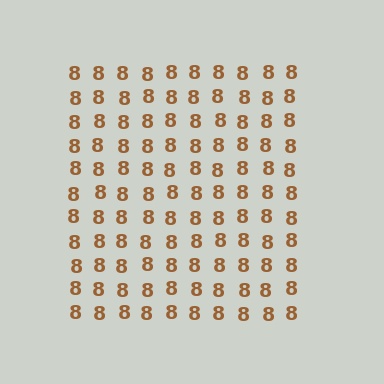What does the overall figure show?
The overall figure shows a square.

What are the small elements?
The small elements are digit 8's.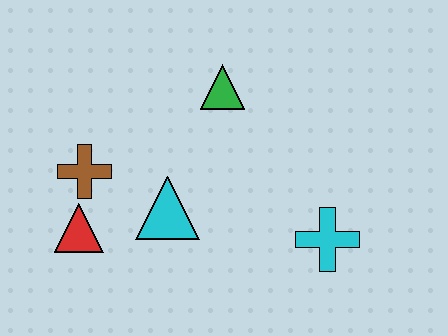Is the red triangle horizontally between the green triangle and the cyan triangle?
No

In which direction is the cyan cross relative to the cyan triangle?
The cyan cross is to the right of the cyan triangle.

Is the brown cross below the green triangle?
Yes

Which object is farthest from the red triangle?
The cyan cross is farthest from the red triangle.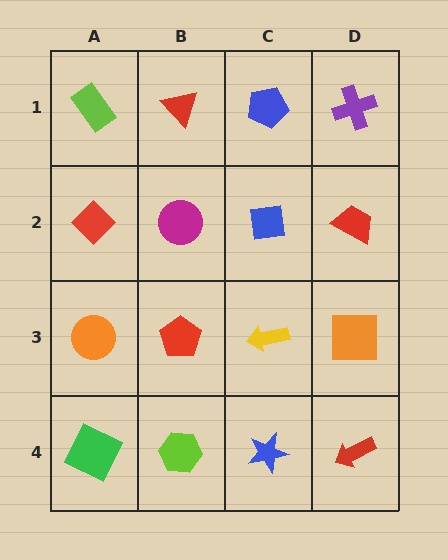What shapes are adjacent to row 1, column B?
A magenta circle (row 2, column B), a lime rectangle (row 1, column A), a blue pentagon (row 1, column C).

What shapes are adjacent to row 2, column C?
A blue pentagon (row 1, column C), a yellow arrow (row 3, column C), a magenta circle (row 2, column B), a red trapezoid (row 2, column D).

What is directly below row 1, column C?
A blue square.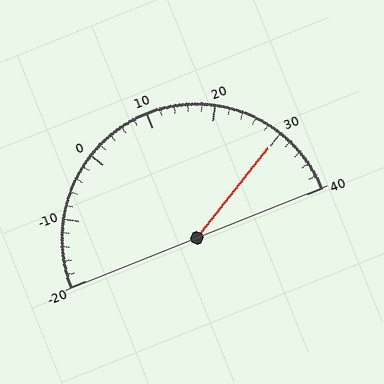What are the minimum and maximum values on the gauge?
The gauge ranges from -20 to 40.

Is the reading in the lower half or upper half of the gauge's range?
The reading is in the upper half of the range (-20 to 40).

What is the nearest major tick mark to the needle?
The nearest major tick mark is 30.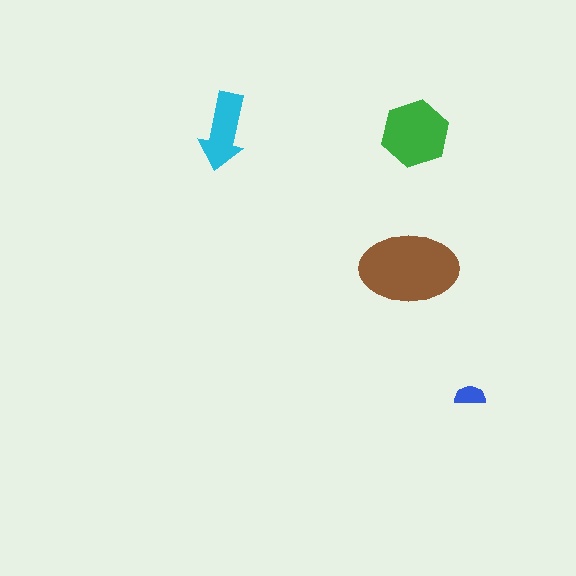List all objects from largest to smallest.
The brown ellipse, the green hexagon, the cyan arrow, the blue semicircle.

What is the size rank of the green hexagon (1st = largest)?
2nd.